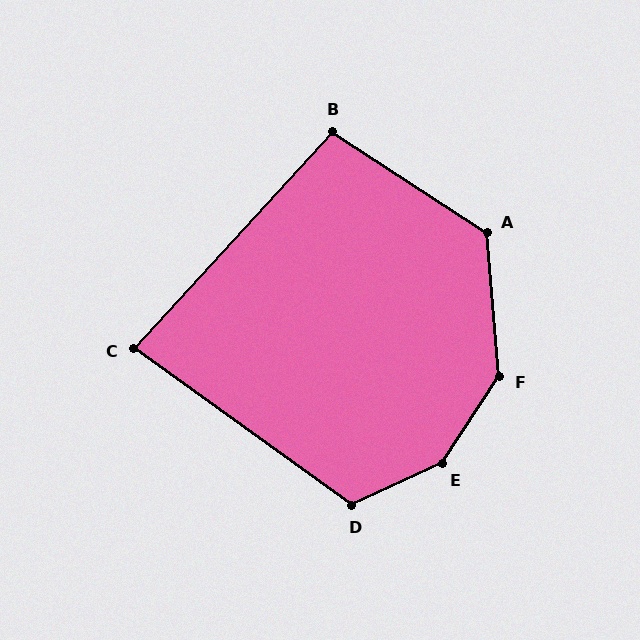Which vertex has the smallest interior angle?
C, at approximately 83 degrees.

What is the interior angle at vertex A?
Approximately 128 degrees (obtuse).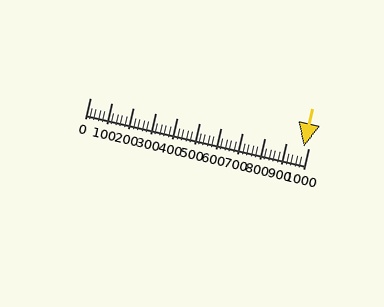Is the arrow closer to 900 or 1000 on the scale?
The arrow is closer to 1000.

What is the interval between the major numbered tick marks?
The major tick marks are spaced 100 units apart.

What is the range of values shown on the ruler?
The ruler shows values from 0 to 1000.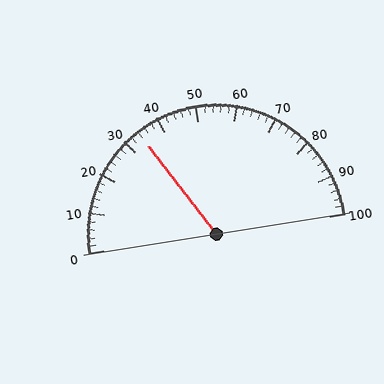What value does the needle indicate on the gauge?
The needle indicates approximately 34.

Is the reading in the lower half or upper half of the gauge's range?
The reading is in the lower half of the range (0 to 100).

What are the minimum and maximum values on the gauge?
The gauge ranges from 0 to 100.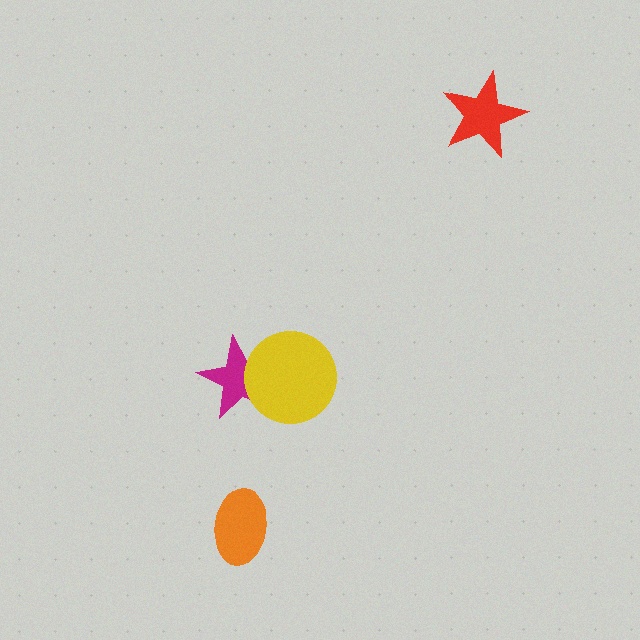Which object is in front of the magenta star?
The yellow circle is in front of the magenta star.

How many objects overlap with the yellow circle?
1 object overlaps with the yellow circle.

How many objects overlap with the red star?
0 objects overlap with the red star.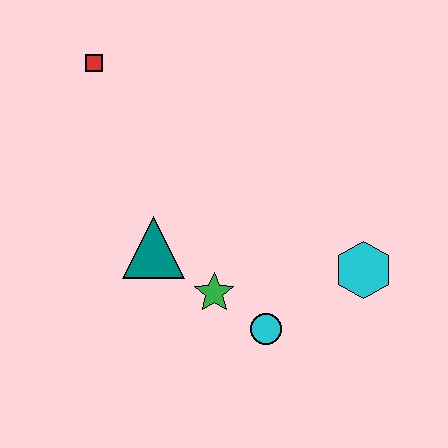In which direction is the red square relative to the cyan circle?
The red square is above the cyan circle.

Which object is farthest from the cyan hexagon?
The red square is farthest from the cyan hexagon.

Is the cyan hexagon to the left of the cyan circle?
No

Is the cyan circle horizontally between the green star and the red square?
No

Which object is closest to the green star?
The cyan circle is closest to the green star.